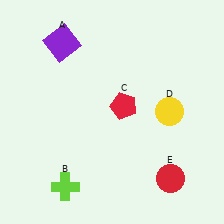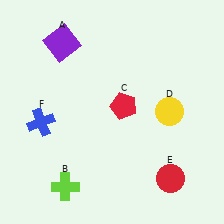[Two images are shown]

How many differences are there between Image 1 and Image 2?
There is 1 difference between the two images.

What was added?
A blue cross (F) was added in Image 2.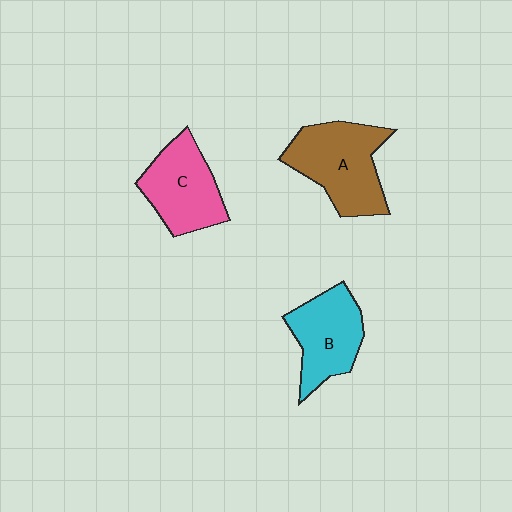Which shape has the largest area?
Shape A (brown).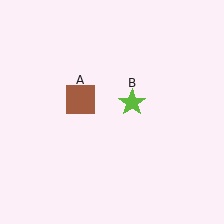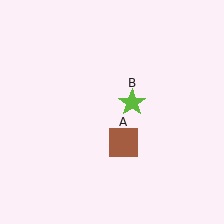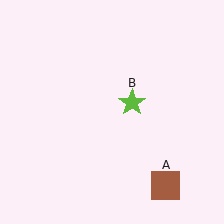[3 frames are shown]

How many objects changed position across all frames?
1 object changed position: brown square (object A).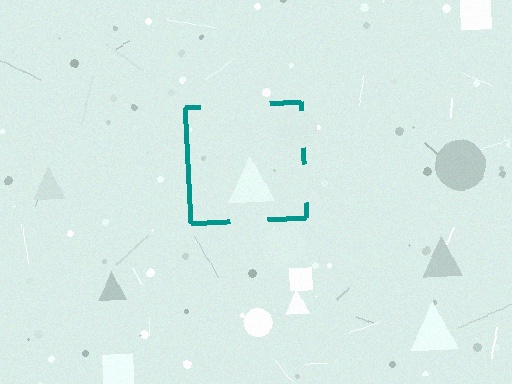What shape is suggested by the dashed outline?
The dashed outline suggests a square.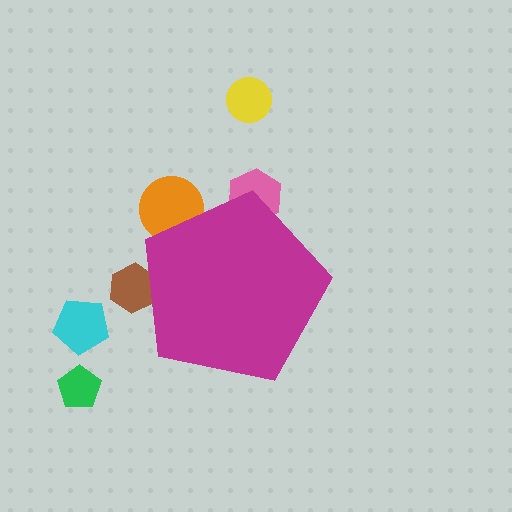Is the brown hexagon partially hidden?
Yes, the brown hexagon is partially hidden behind the magenta pentagon.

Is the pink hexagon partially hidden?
Yes, the pink hexagon is partially hidden behind the magenta pentagon.